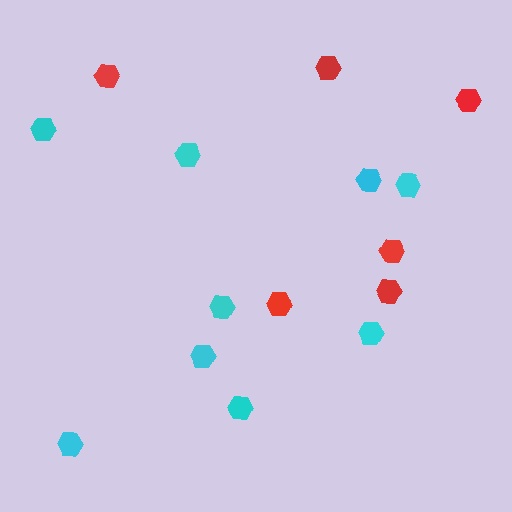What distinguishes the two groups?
There are 2 groups: one group of cyan hexagons (9) and one group of red hexagons (6).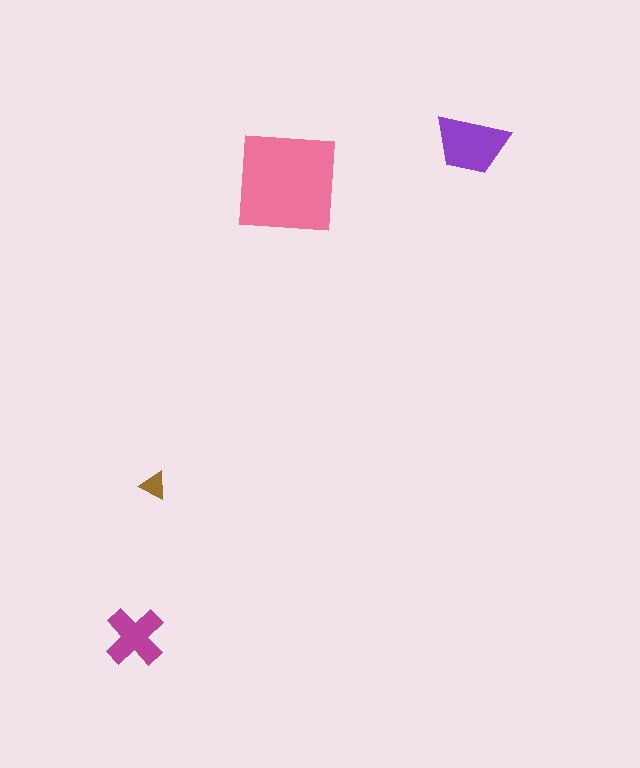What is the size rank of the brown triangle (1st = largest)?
4th.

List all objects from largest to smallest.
The pink square, the purple trapezoid, the magenta cross, the brown triangle.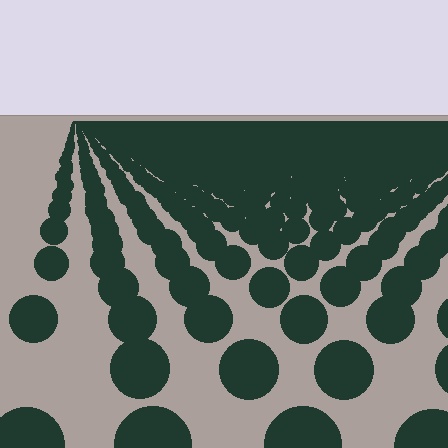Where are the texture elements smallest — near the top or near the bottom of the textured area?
Near the top.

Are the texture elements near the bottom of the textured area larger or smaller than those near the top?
Larger. Near the bottom, elements are closer to the viewer and appear at a bigger on-screen size.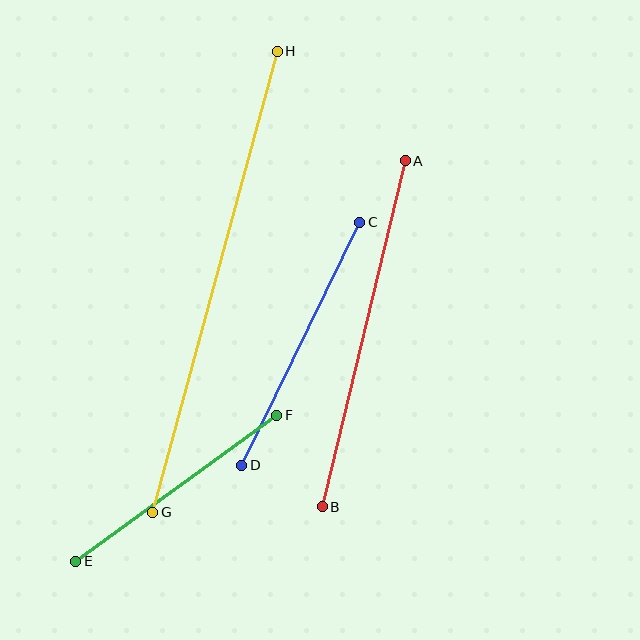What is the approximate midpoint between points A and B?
The midpoint is at approximately (364, 334) pixels.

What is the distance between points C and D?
The distance is approximately 270 pixels.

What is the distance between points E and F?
The distance is approximately 248 pixels.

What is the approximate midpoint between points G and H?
The midpoint is at approximately (215, 282) pixels.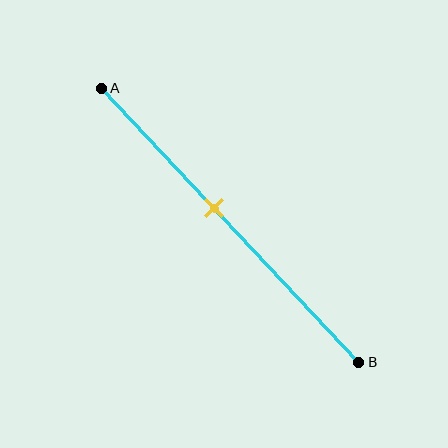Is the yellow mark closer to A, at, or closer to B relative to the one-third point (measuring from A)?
The yellow mark is closer to point B than the one-third point of segment AB.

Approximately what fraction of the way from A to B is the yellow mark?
The yellow mark is approximately 45% of the way from A to B.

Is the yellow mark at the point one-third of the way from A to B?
No, the mark is at about 45% from A, not at the 33% one-third point.